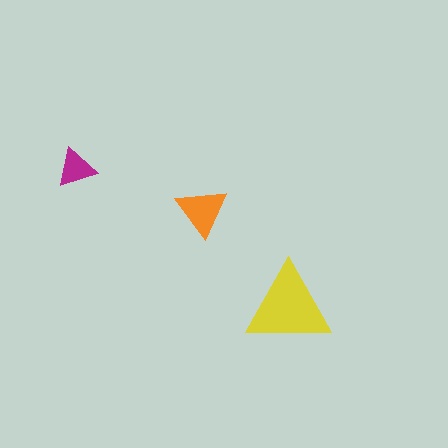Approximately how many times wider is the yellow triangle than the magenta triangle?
About 2 times wider.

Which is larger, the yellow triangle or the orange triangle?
The yellow one.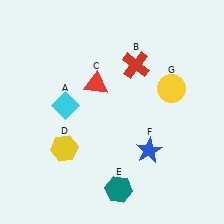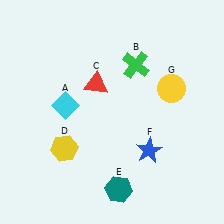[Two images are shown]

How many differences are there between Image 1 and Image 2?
There is 1 difference between the two images.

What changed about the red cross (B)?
In Image 1, B is red. In Image 2, it changed to green.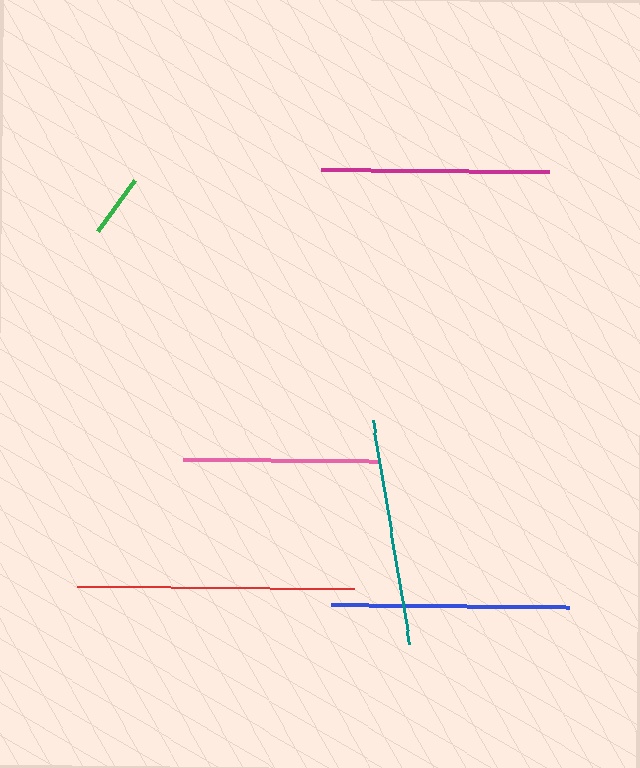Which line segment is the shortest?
The green line is the shortest at approximately 62 pixels.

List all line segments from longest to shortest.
From longest to shortest: red, blue, magenta, teal, pink, green.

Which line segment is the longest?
The red line is the longest at approximately 278 pixels.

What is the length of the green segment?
The green segment is approximately 62 pixels long.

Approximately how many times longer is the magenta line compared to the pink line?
The magenta line is approximately 1.2 times the length of the pink line.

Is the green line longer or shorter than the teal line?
The teal line is longer than the green line.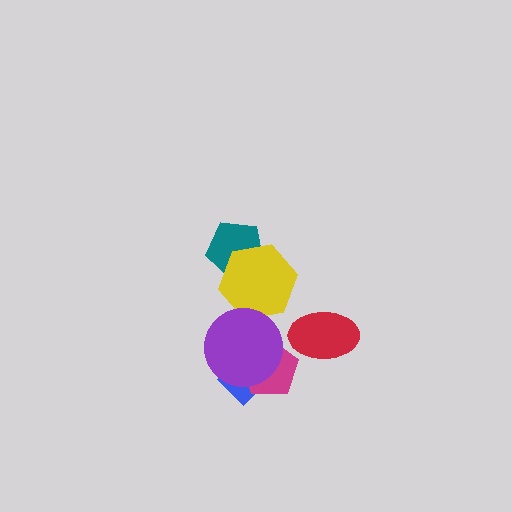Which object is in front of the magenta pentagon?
The purple circle is in front of the magenta pentagon.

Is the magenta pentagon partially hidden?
Yes, it is partially covered by another shape.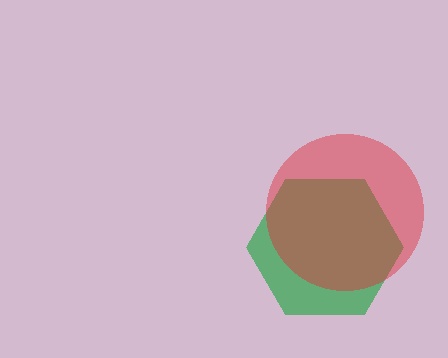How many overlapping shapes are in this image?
There are 2 overlapping shapes in the image.